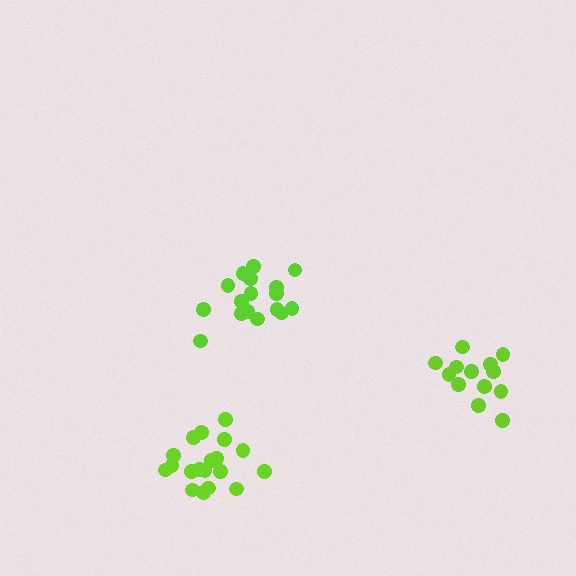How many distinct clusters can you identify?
There are 3 distinct clusters.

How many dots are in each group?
Group 1: 18 dots, Group 2: 19 dots, Group 3: 13 dots (50 total).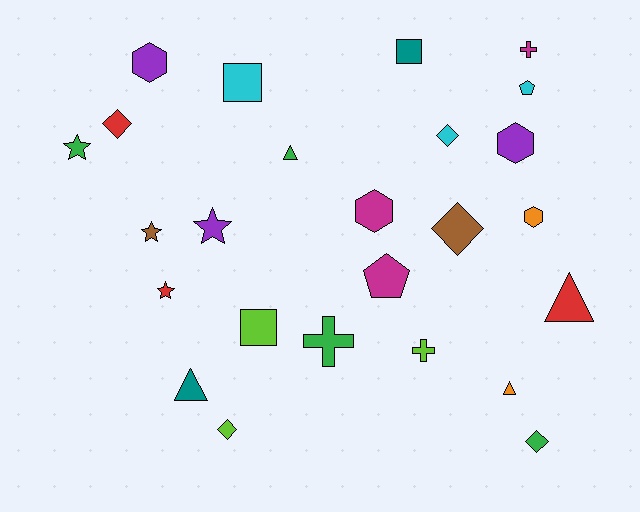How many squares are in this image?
There are 3 squares.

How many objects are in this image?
There are 25 objects.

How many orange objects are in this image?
There are 2 orange objects.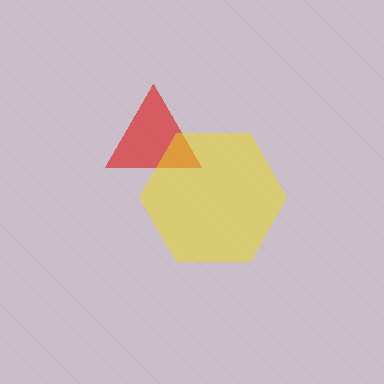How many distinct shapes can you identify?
There are 2 distinct shapes: a red triangle, a yellow hexagon.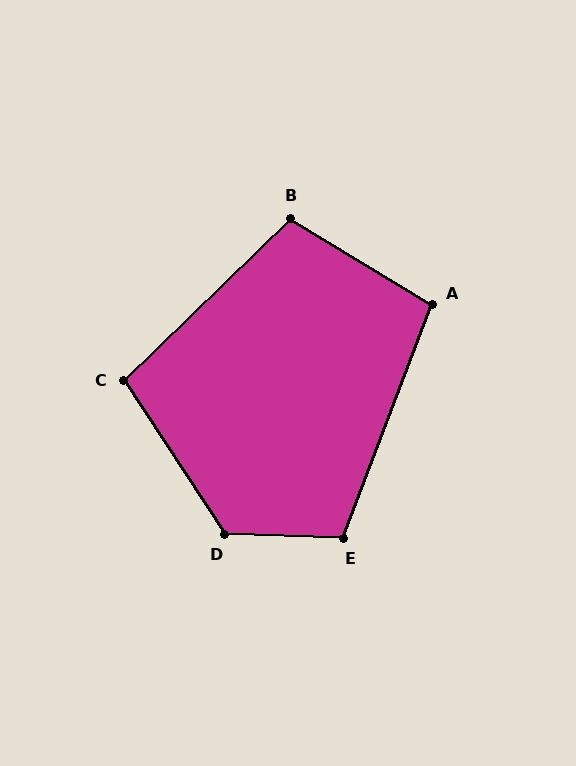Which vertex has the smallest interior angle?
A, at approximately 100 degrees.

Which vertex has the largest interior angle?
D, at approximately 125 degrees.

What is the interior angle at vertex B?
Approximately 105 degrees (obtuse).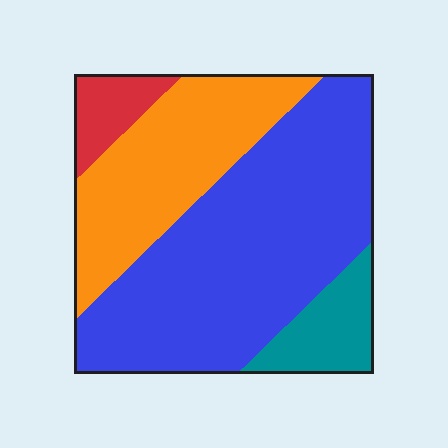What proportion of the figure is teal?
Teal covers 10% of the figure.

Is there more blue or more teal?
Blue.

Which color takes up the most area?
Blue, at roughly 55%.